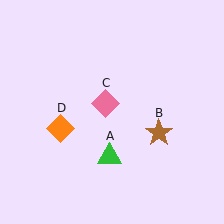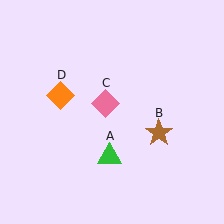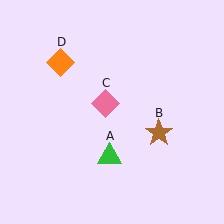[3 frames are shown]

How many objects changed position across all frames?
1 object changed position: orange diamond (object D).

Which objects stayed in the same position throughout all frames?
Green triangle (object A) and brown star (object B) and pink diamond (object C) remained stationary.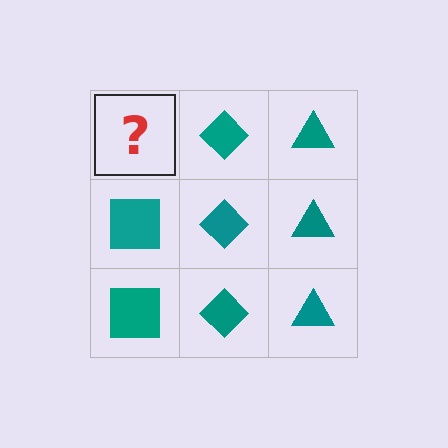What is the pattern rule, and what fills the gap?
The rule is that each column has a consistent shape. The gap should be filled with a teal square.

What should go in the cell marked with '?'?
The missing cell should contain a teal square.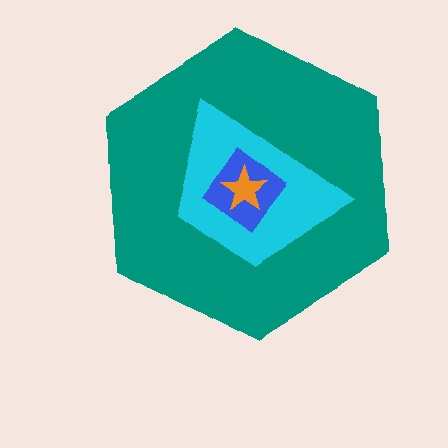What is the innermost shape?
The orange star.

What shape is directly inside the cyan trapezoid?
The blue diamond.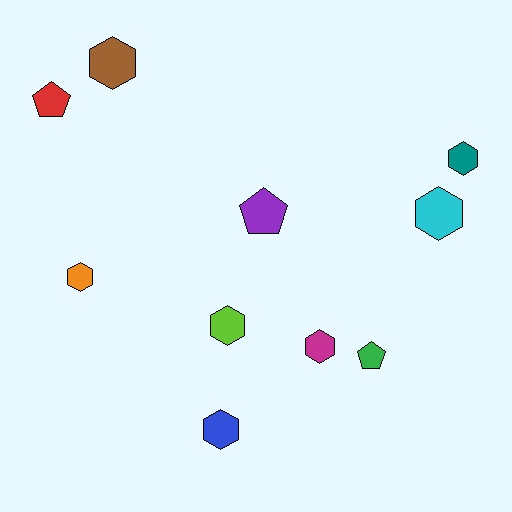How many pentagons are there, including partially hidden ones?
There are 3 pentagons.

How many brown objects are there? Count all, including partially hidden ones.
There is 1 brown object.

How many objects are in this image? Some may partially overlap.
There are 10 objects.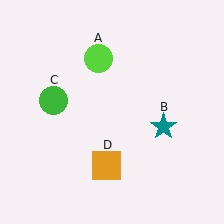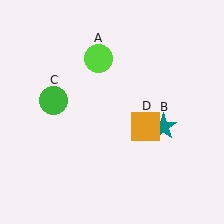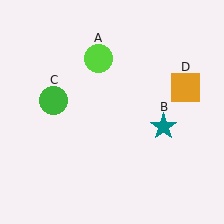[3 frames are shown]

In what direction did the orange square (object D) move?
The orange square (object D) moved up and to the right.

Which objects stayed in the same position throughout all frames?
Lime circle (object A) and teal star (object B) and green circle (object C) remained stationary.